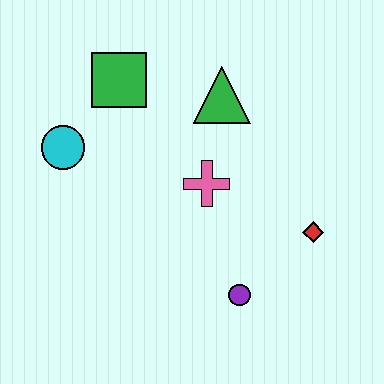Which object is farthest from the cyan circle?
The red diamond is farthest from the cyan circle.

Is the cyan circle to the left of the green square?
Yes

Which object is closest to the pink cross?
The green triangle is closest to the pink cross.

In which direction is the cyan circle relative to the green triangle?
The cyan circle is to the left of the green triangle.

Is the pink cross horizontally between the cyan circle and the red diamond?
Yes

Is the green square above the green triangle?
Yes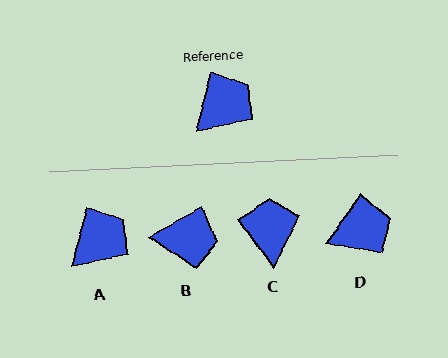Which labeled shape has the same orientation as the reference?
A.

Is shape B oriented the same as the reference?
No, it is off by about 46 degrees.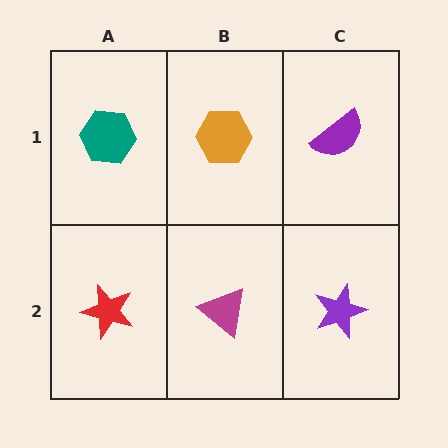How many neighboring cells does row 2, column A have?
2.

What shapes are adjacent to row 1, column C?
A purple star (row 2, column C), an orange hexagon (row 1, column B).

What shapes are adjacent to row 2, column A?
A teal hexagon (row 1, column A), a magenta triangle (row 2, column B).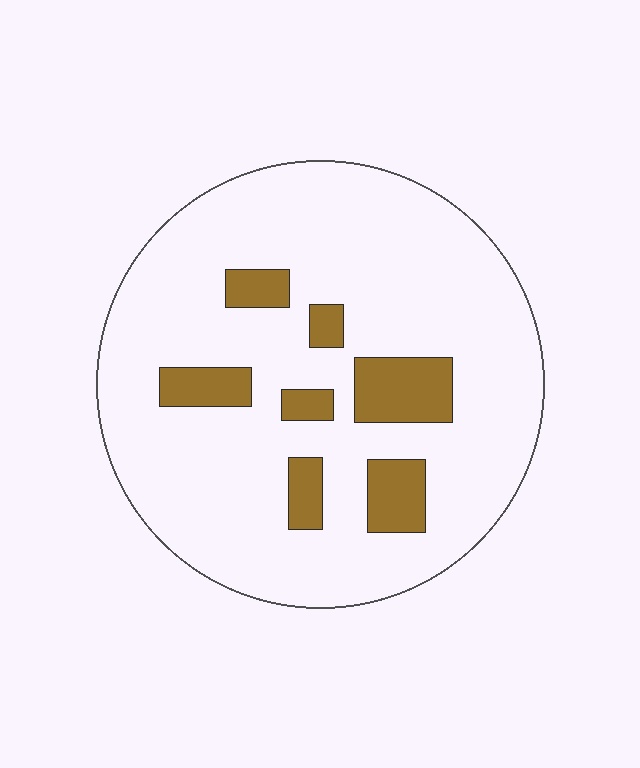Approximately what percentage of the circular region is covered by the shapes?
Approximately 15%.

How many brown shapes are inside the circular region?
7.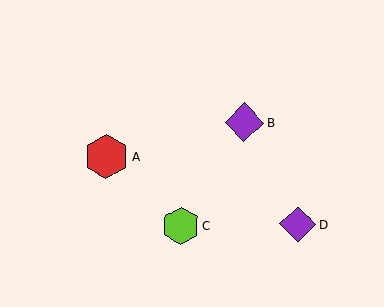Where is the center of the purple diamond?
The center of the purple diamond is at (298, 224).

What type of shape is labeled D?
Shape D is a purple diamond.